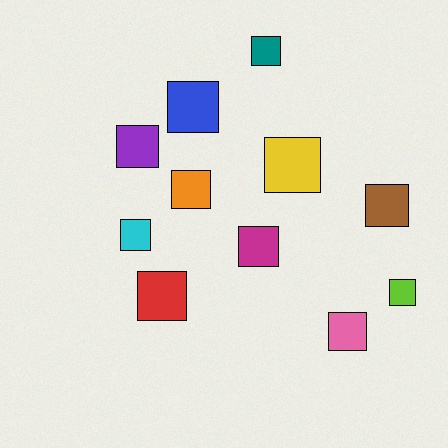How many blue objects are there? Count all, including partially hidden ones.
There is 1 blue object.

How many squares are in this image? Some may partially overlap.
There are 11 squares.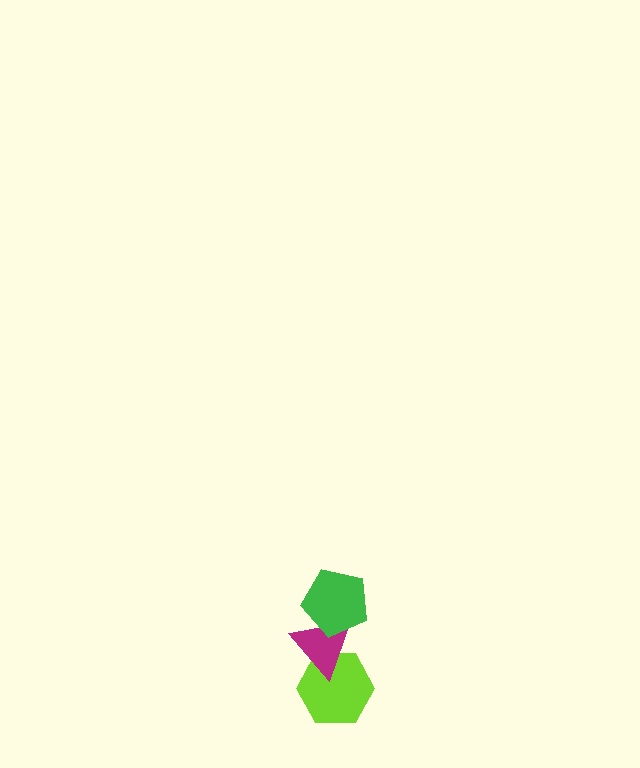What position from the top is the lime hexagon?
The lime hexagon is 3rd from the top.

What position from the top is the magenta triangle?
The magenta triangle is 2nd from the top.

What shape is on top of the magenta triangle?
The green pentagon is on top of the magenta triangle.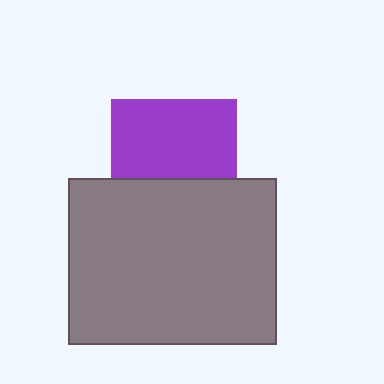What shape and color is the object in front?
The object in front is a gray rectangle.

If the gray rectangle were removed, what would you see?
You would see the complete purple square.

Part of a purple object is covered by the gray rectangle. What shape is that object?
It is a square.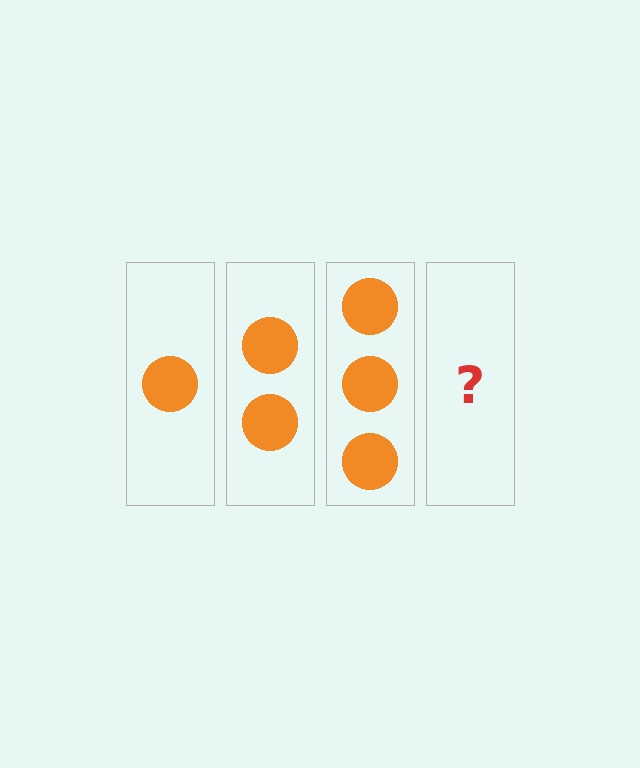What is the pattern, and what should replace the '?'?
The pattern is that each step adds one more circle. The '?' should be 4 circles.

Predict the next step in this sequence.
The next step is 4 circles.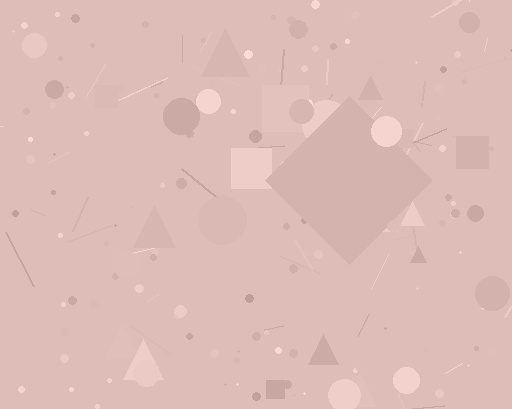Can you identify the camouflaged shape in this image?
The camouflaged shape is a diamond.